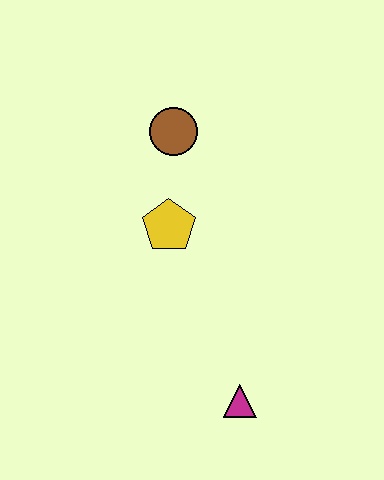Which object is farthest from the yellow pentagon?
The magenta triangle is farthest from the yellow pentagon.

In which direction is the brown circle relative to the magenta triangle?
The brown circle is above the magenta triangle.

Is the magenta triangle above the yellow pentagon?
No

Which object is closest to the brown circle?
The yellow pentagon is closest to the brown circle.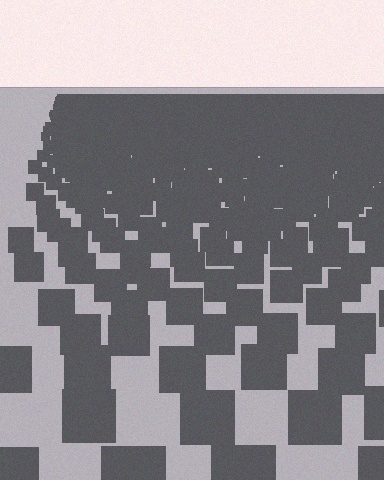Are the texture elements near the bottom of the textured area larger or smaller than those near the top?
Larger. Near the bottom, elements are closer to the viewer and appear at a bigger on-screen size.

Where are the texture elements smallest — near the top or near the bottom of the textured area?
Near the top.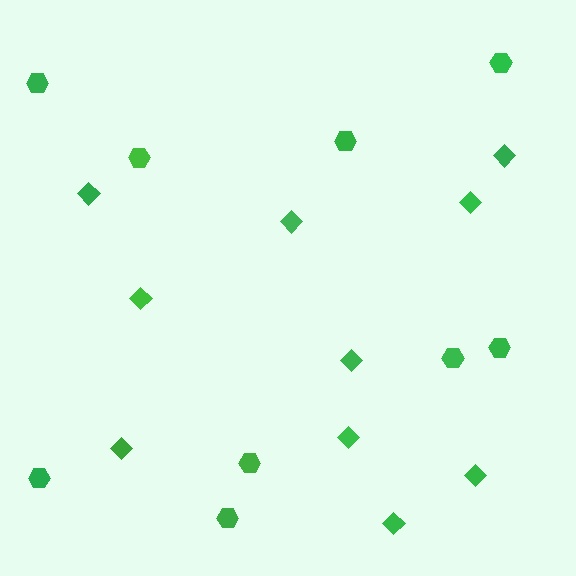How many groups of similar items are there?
There are 2 groups: one group of diamonds (10) and one group of hexagons (9).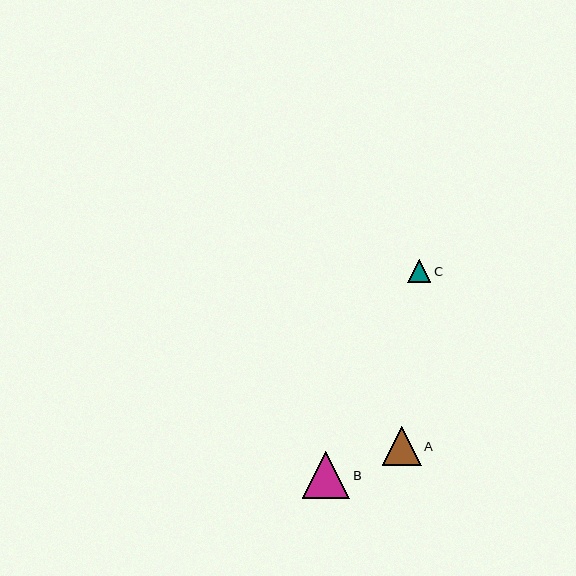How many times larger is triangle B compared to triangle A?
Triangle B is approximately 1.2 times the size of triangle A.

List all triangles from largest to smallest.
From largest to smallest: B, A, C.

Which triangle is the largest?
Triangle B is the largest with a size of approximately 48 pixels.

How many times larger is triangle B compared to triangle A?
Triangle B is approximately 1.2 times the size of triangle A.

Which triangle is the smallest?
Triangle C is the smallest with a size of approximately 23 pixels.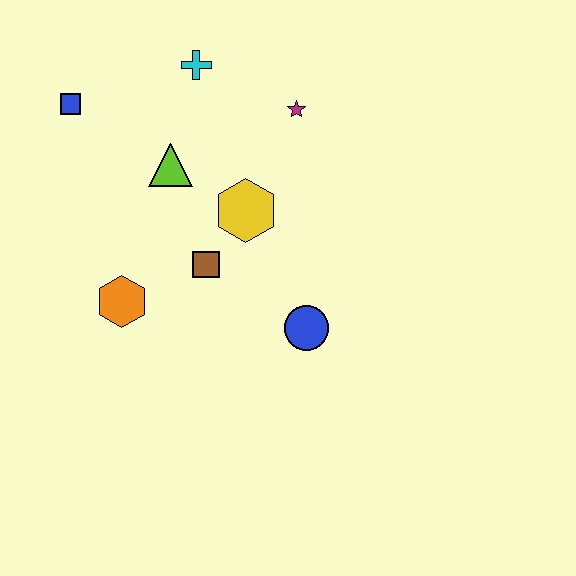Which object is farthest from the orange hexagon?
The magenta star is farthest from the orange hexagon.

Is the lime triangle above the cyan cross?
No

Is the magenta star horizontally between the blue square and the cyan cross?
No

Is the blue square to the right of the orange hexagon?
No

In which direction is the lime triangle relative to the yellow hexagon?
The lime triangle is to the left of the yellow hexagon.